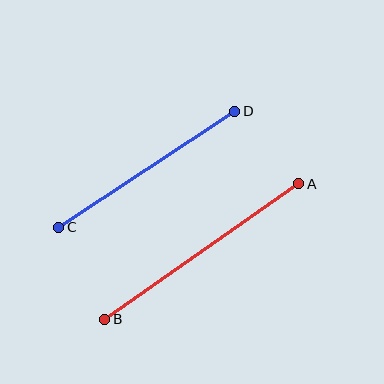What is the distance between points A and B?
The distance is approximately 237 pixels.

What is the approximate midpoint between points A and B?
The midpoint is at approximately (202, 251) pixels.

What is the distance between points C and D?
The distance is approximately 211 pixels.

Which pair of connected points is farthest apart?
Points A and B are farthest apart.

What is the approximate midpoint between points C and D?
The midpoint is at approximately (147, 169) pixels.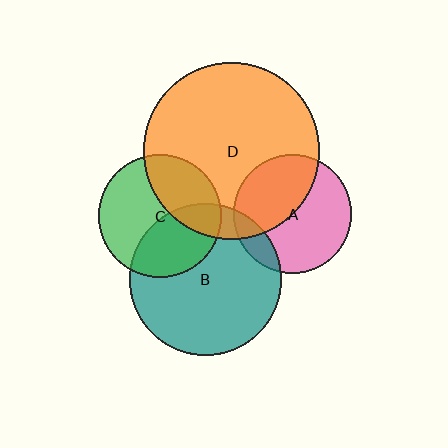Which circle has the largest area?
Circle D (orange).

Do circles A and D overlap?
Yes.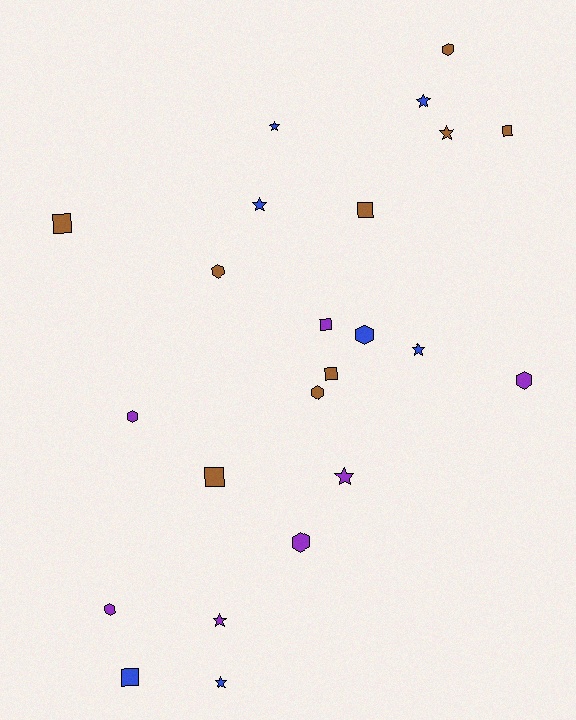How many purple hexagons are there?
There are 4 purple hexagons.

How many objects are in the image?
There are 23 objects.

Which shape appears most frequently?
Star, with 8 objects.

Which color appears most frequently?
Brown, with 9 objects.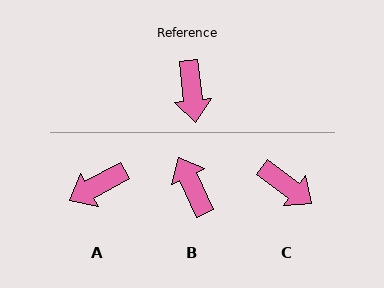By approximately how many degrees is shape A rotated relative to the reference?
Approximately 68 degrees clockwise.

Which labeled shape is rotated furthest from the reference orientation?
B, about 162 degrees away.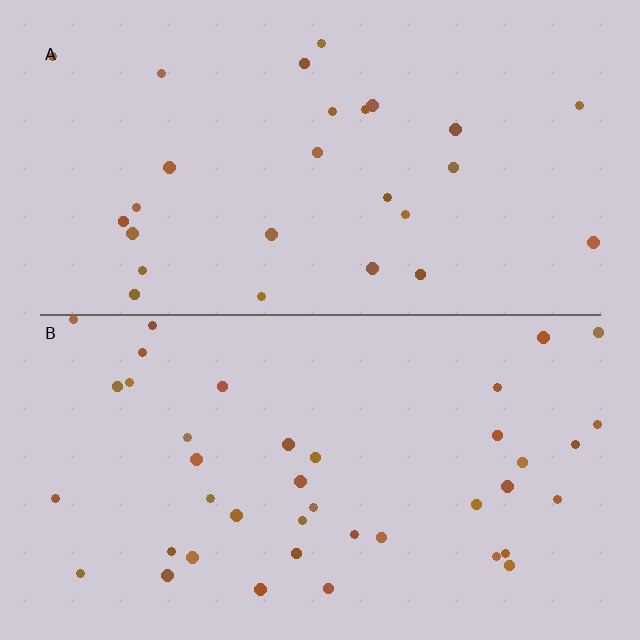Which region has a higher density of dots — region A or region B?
B (the bottom).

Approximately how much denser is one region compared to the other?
Approximately 1.5× — region B over region A.